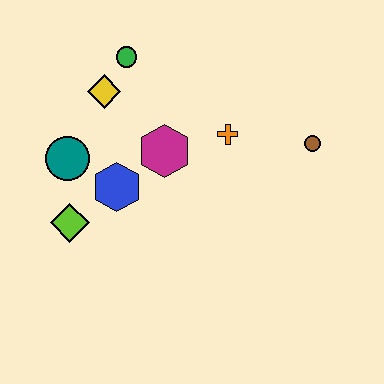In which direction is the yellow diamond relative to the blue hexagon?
The yellow diamond is above the blue hexagon.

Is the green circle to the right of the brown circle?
No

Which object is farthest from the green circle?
The brown circle is farthest from the green circle.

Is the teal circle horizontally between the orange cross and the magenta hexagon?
No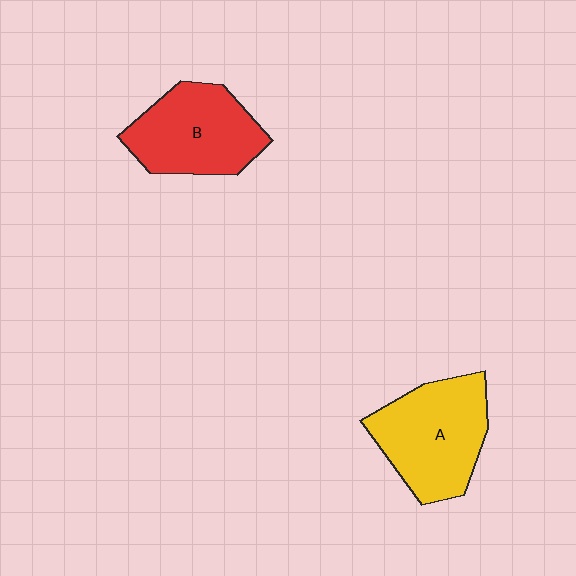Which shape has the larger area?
Shape A (yellow).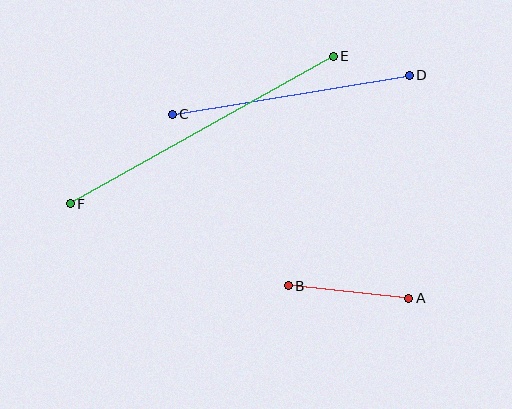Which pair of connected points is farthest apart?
Points E and F are farthest apart.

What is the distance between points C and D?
The distance is approximately 240 pixels.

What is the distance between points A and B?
The distance is approximately 121 pixels.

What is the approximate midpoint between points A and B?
The midpoint is at approximately (349, 292) pixels.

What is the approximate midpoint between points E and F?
The midpoint is at approximately (202, 130) pixels.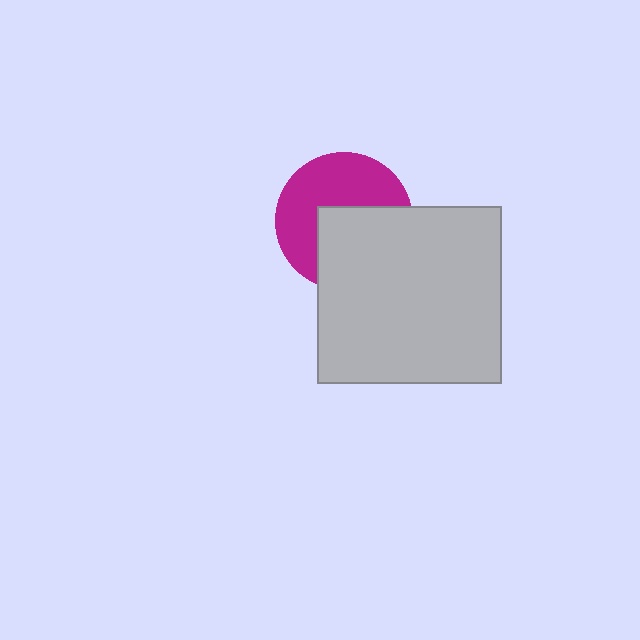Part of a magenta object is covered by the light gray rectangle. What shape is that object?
It is a circle.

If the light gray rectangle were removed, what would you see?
You would see the complete magenta circle.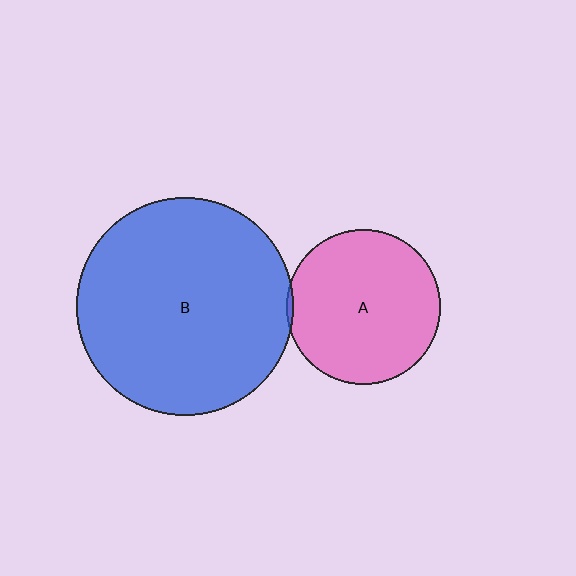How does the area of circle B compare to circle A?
Approximately 2.0 times.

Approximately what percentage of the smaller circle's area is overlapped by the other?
Approximately 5%.